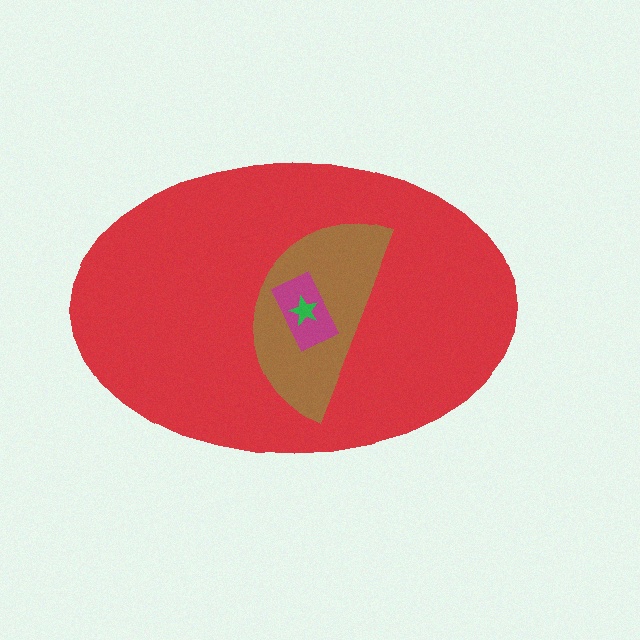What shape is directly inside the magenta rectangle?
The green star.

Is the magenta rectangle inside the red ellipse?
Yes.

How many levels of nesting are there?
4.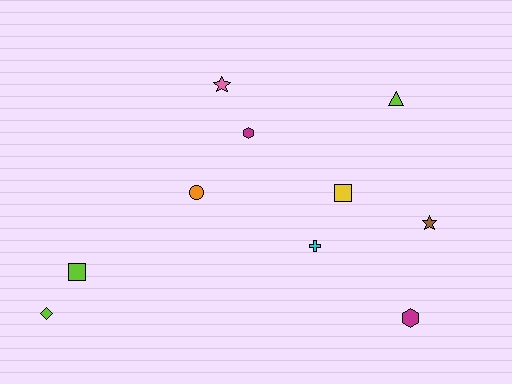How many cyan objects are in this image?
There is 1 cyan object.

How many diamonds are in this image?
There is 1 diamond.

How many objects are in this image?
There are 10 objects.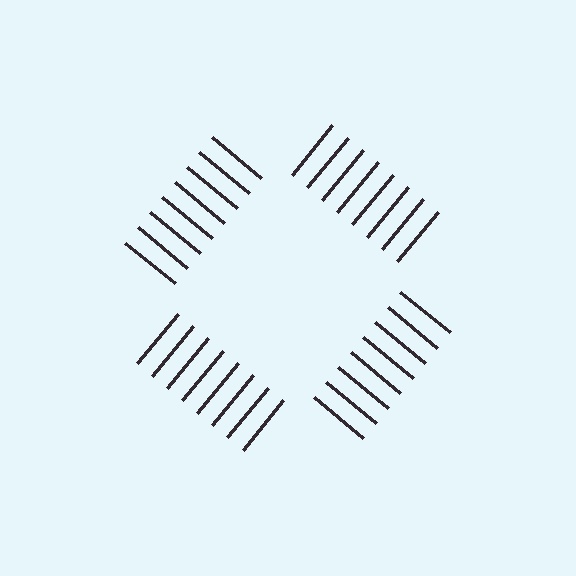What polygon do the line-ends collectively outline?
An illusory square — the line segments terminate on its edges but no continuous stroke is drawn.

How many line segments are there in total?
32 — 8 along each of the 4 edges.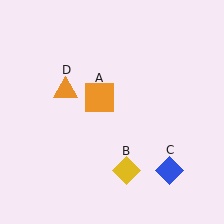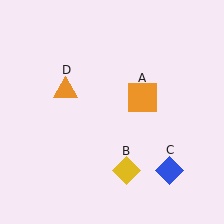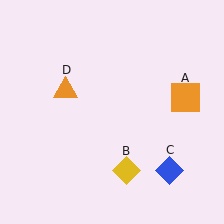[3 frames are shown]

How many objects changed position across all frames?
1 object changed position: orange square (object A).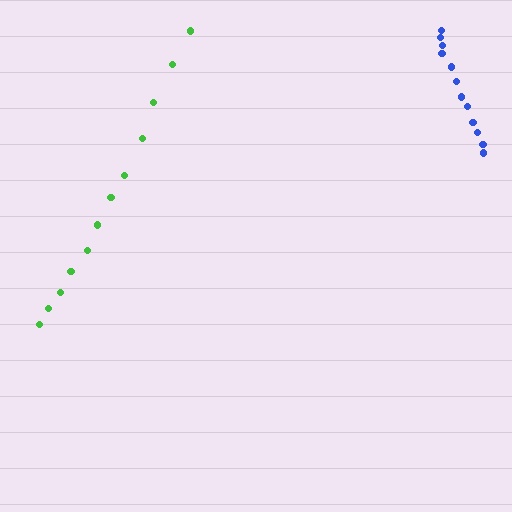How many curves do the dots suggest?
There are 2 distinct paths.